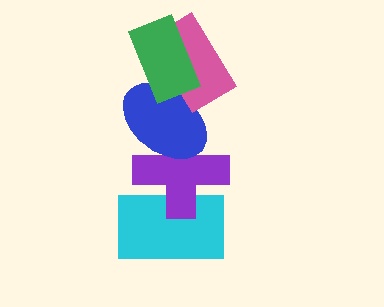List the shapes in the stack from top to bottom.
From top to bottom: the green rectangle, the pink rectangle, the blue ellipse, the purple cross, the cyan rectangle.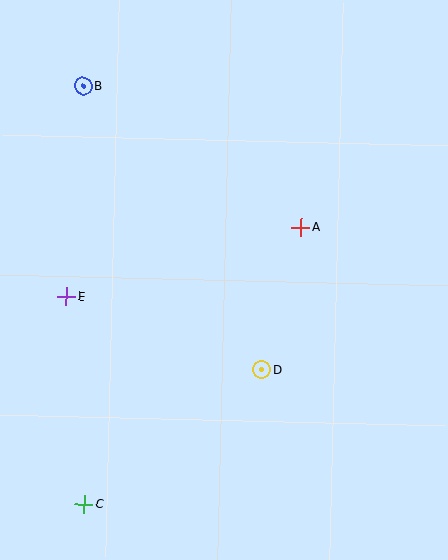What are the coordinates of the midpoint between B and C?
The midpoint between B and C is at (84, 295).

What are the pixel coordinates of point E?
Point E is at (66, 296).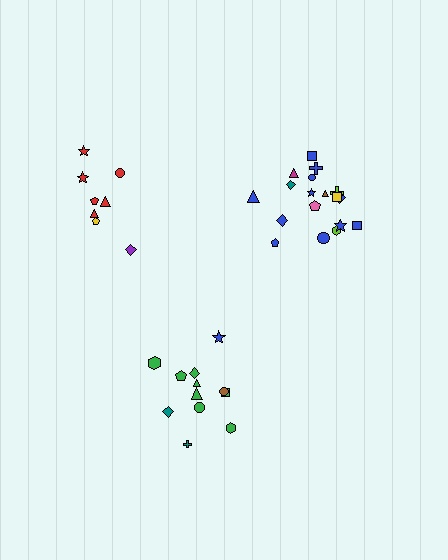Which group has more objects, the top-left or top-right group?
The top-right group.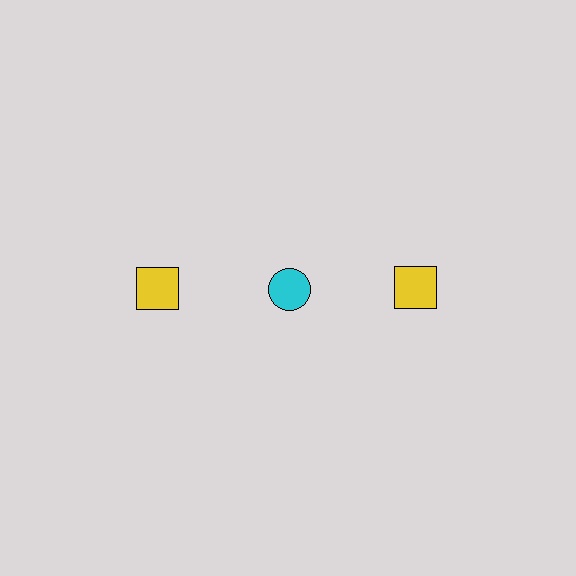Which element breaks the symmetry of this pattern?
The cyan circle in the top row, second from left column breaks the symmetry. All other shapes are yellow squares.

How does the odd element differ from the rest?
It differs in both color (cyan instead of yellow) and shape (circle instead of square).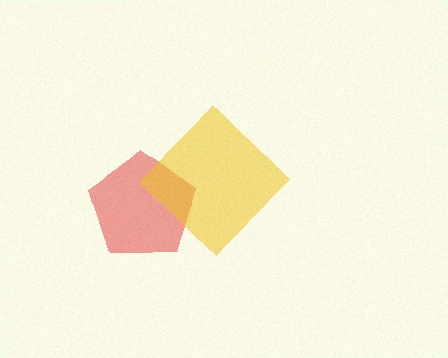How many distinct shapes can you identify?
There are 2 distinct shapes: a red pentagon, a yellow diamond.